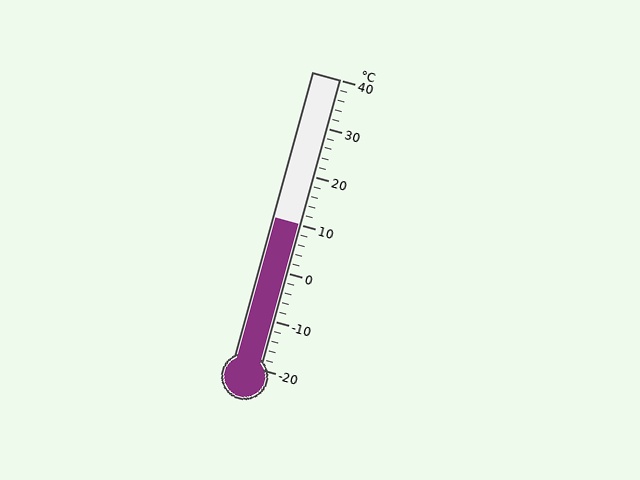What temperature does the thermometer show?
The thermometer shows approximately 10°C.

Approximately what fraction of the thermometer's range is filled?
The thermometer is filled to approximately 50% of its range.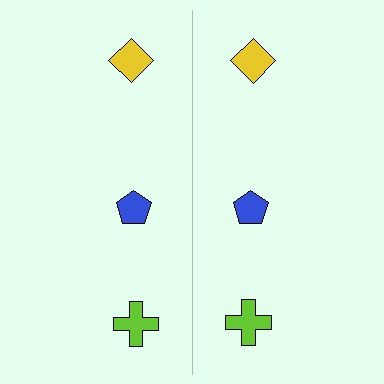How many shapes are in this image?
There are 6 shapes in this image.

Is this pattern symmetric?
Yes, this pattern has bilateral (reflection) symmetry.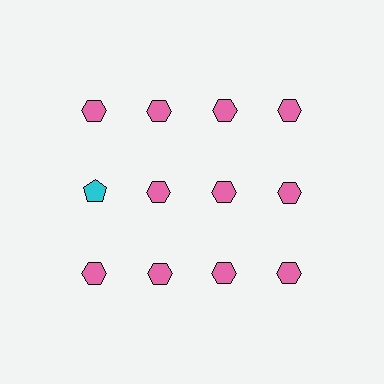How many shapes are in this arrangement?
There are 12 shapes arranged in a grid pattern.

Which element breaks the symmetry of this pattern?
The cyan pentagon in the second row, leftmost column breaks the symmetry. All other shapes are pink hexagons.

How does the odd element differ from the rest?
It differs in both color (cyan instead of pink) and shape (pentagon instead of hexagon).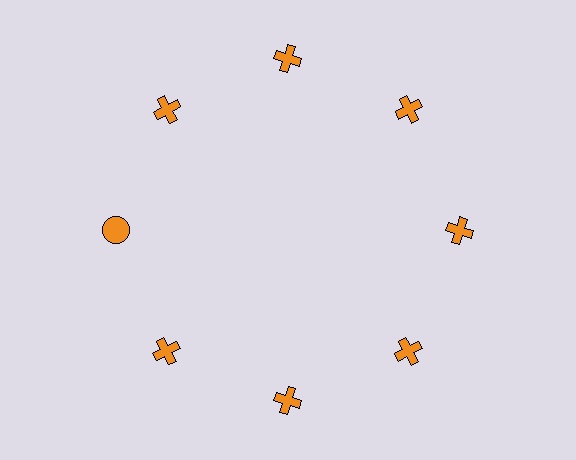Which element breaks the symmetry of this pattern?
The orange circle at roughly the 9 o'clock position breaks the symmetry. All other shapes are orange crosses.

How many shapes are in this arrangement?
There are 8 shapes arranged in a ring pattern.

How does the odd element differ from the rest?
It has a different shape: circle instead of cross.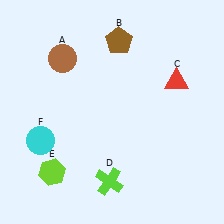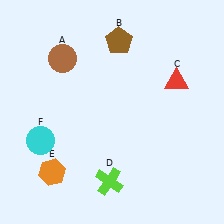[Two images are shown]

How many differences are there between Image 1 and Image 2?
There is 1 difference between the two images.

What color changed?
The hexagon (E) changed from lime in Image 1 to orange in Image 2.